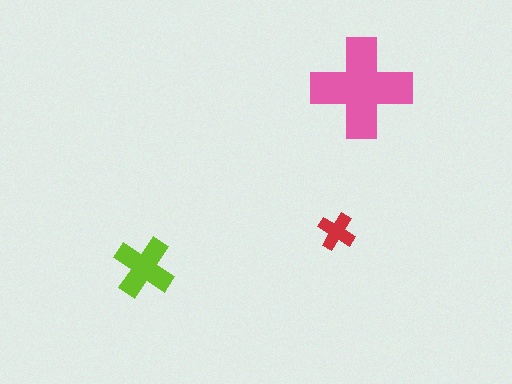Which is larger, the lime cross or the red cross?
The lime one.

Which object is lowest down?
The lime cross is bottommost.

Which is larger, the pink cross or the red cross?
The pink one.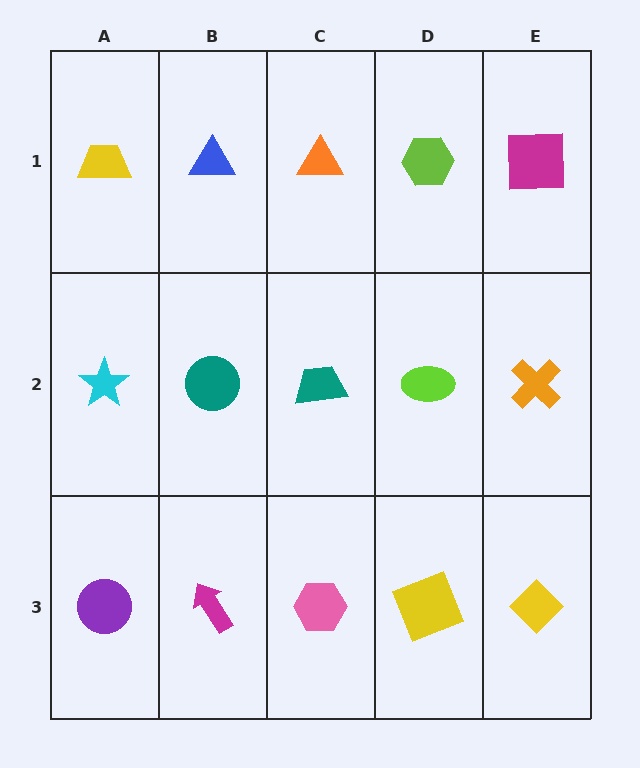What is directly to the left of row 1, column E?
A lime hexagon.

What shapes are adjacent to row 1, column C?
A teal trapezoid (row 2, column C), a blue triangle (row 1, column B), a lime hexagon (row 1, column D).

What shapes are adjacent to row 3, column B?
A teal circle (row 2, column B), a purple circle (row 3, column A), a pink hexagon (row 3, column C).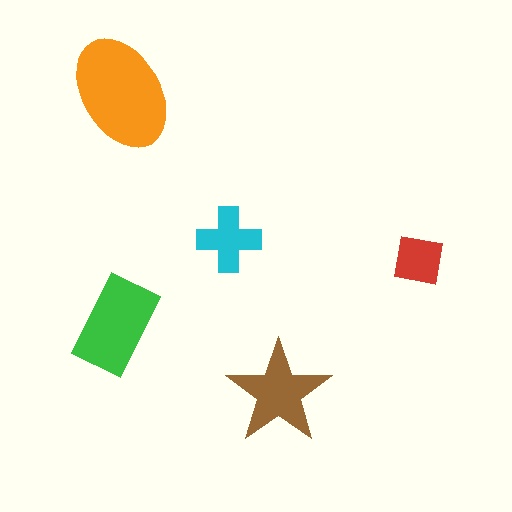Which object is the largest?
The orange ellipse.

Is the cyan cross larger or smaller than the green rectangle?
Smaller.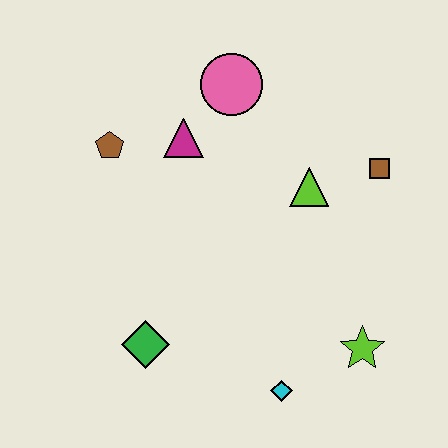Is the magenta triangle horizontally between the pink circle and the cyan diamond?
No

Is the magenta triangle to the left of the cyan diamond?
Yes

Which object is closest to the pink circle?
The magenta triangle is closest to the pink circle.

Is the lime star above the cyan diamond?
Yes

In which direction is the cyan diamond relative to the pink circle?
The cyan diamond is below the pink circle.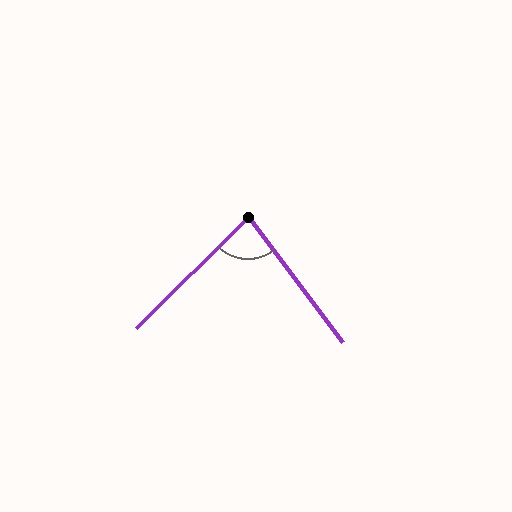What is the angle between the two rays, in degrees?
Approximately 82 degrees.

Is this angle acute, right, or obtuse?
It is acute.